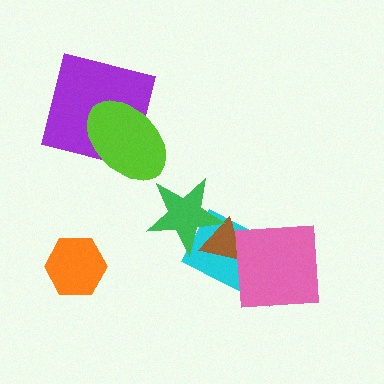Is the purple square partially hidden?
Yes, it is partially covered by another shape.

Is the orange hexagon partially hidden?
No, no other shape covers it.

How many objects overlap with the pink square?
2 objects overlap with the pink square.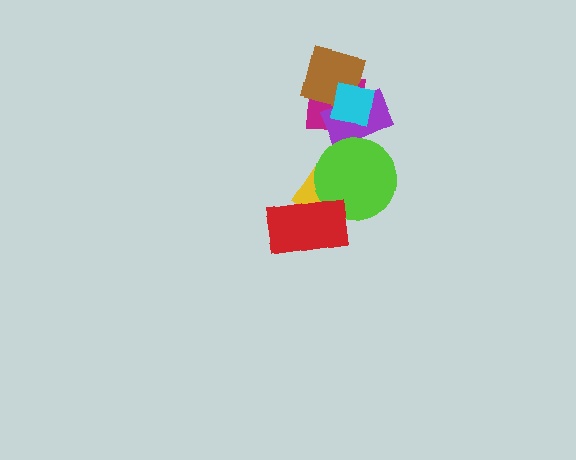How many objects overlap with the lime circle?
3 objects overlap with the lime circle.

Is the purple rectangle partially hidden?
Yes, it is partially covered by another shape.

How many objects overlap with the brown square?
3 objects overlap with the brown square.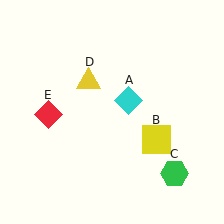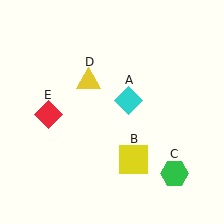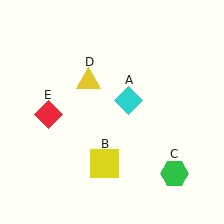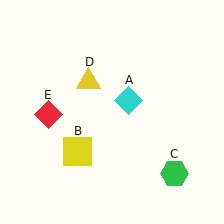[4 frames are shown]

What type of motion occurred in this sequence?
The yellow square (object B) rotated clockwise around the center of the scene.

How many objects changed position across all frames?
1 object changed position: yellow square (object B).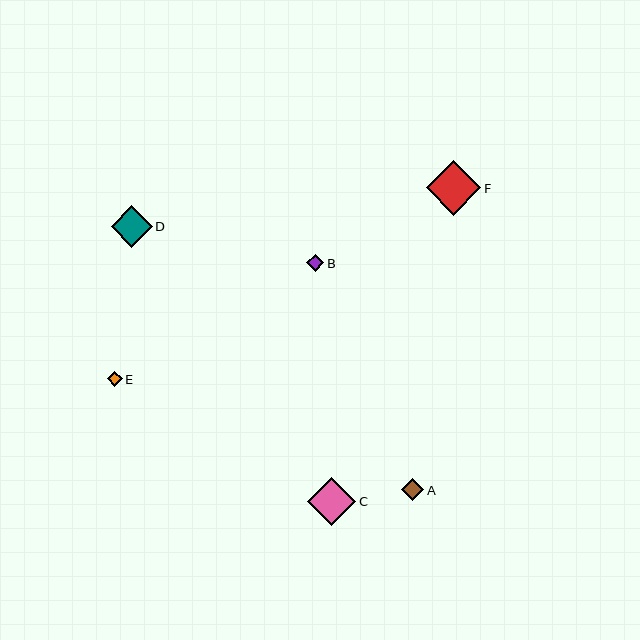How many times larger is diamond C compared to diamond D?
Diamond C is approximately 1.2 times the size of diamond D.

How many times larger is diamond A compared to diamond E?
Diamond A is approximately 1.5 times the size of diamond E.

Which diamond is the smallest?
Diamond E is the smallest with a size of approximately 15 pixels.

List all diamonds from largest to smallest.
From largest to smallest: F, C, D, A, B, E.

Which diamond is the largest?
Diamond F is the largest with a size of approximately 55 pixels.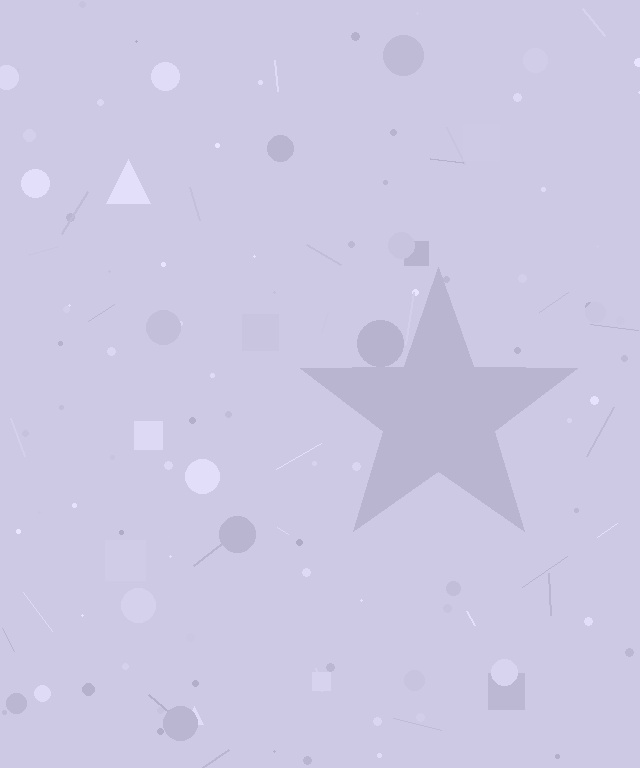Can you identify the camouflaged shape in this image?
The camouflaged shape is a star.